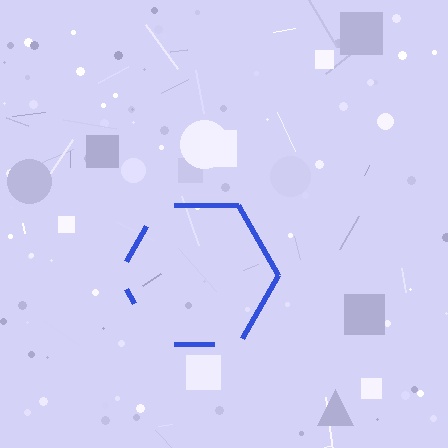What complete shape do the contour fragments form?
The contour fragments form a hexagon.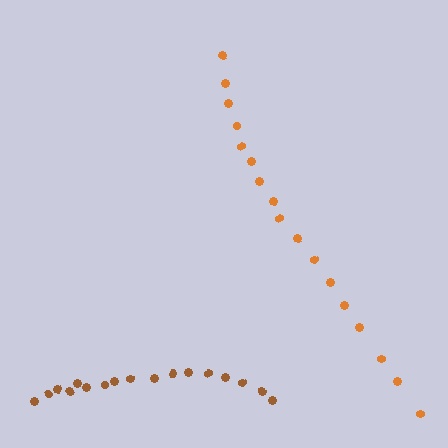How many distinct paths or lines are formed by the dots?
There are 2 distinct paths.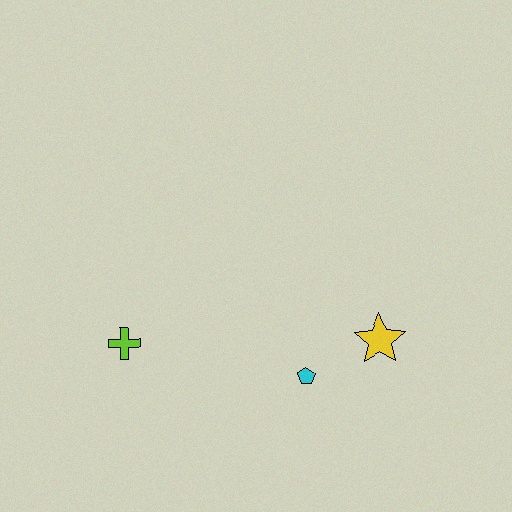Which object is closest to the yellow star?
The cyan pentagon is closest to the yellow star.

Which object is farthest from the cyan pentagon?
The lime cross is farthest from the cyan pentagon.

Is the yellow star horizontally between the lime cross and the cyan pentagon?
No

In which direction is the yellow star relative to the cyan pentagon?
The yellow star is to the right of the cyan pentagon.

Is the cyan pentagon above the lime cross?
No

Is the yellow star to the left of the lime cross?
No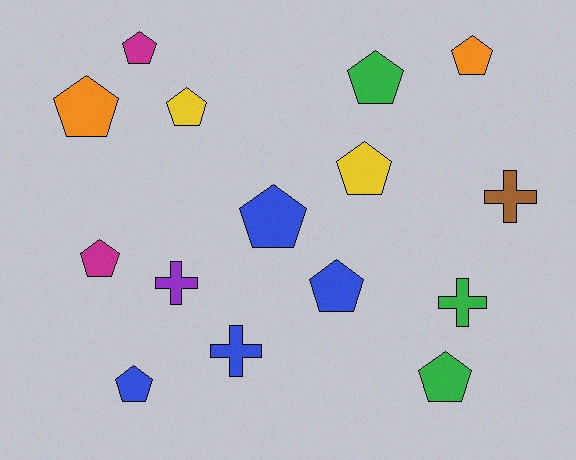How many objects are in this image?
There are 15 objects.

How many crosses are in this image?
There are 4 crosses.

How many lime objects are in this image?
There are no lime objects.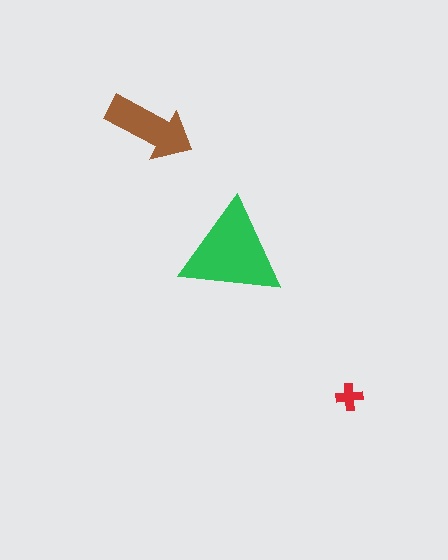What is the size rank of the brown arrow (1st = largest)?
2nd.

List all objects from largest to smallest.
The green triangle, the brown arrow, the red cross.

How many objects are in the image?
There are 3 objects in the image.